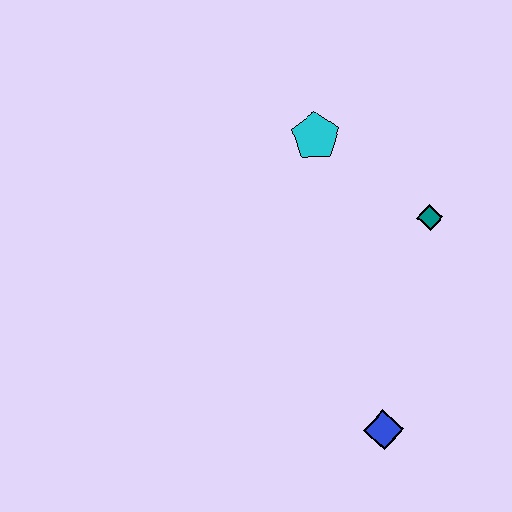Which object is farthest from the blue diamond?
The cyan pentagon is farthest from the blue diamond.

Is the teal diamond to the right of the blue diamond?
Yes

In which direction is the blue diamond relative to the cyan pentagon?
The blue diamond is below the cyan pentagon.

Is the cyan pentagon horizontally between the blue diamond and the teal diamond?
No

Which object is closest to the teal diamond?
The cyan pentagon is closest to the teal diamond.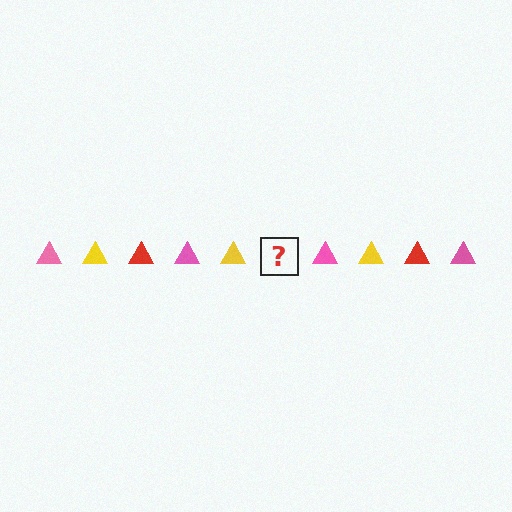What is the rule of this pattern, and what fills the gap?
The rule is that the pattern cycles through pink, yellow, red triangles. The gap should be filled with a red triangle.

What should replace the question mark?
The question mark should be replaced with a red triangle.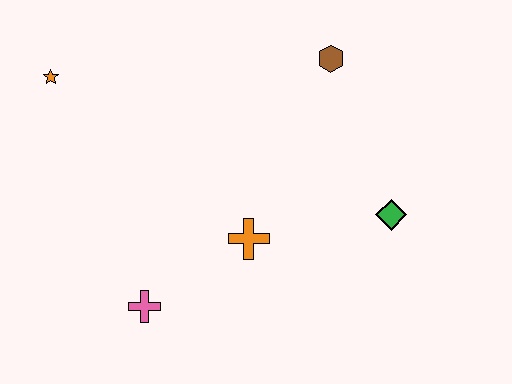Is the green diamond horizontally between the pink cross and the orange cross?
No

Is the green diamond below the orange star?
Yes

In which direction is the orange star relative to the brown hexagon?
The orange star is to the left of the brown hexagon.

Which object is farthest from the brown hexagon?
The pink cross is farthest from the brown hexagon.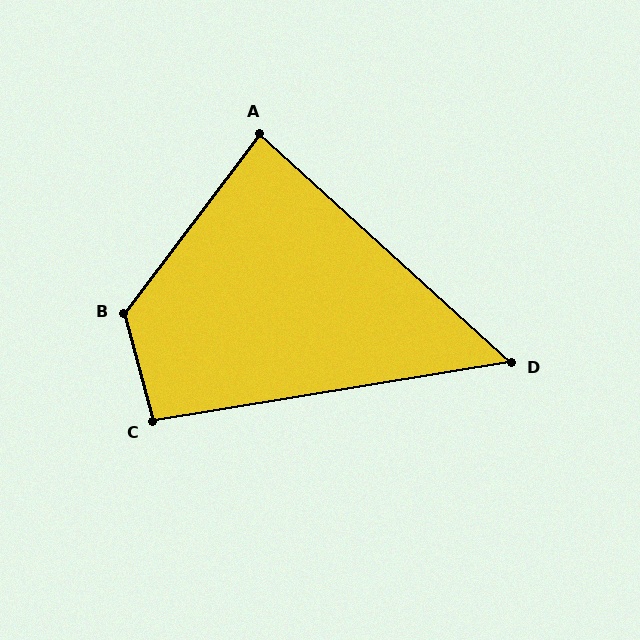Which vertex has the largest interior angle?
B, at approximately 128 degrees.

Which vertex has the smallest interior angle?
D, at approximately 52 degrees.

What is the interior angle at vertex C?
Approximately 95 degrees (obtuse).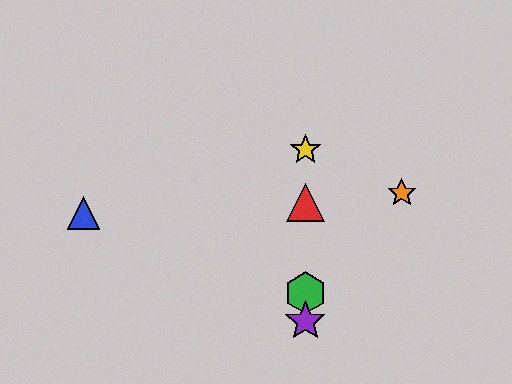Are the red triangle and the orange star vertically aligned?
No, the red triangle is at x≈305 and the orange star is at x≈402.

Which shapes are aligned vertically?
The red triangle, the green hexagon, the yellow star, the purple star are aligned vertically.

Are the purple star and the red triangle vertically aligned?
Yes, both are at x≈305.